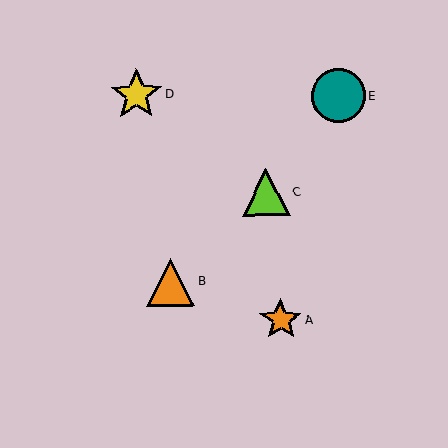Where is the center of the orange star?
The center of the orange star is at (281, 320).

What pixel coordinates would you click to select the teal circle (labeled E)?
Click at (339, 96) to select the teal circle E.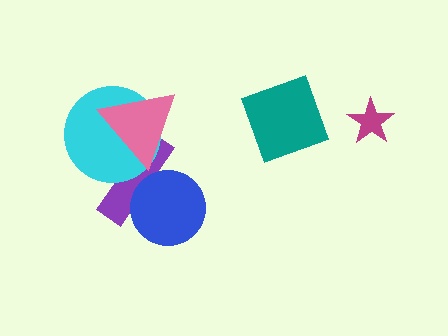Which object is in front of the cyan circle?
The pink triangle is in front of the cyan circle.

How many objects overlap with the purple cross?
3 objects overlap with the purple cross.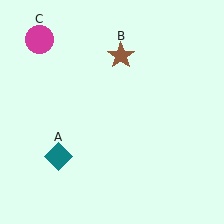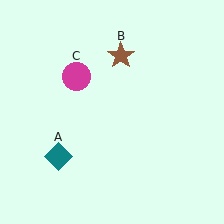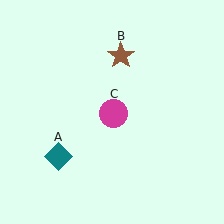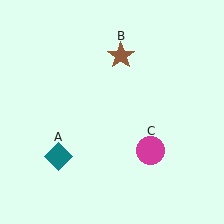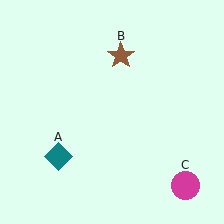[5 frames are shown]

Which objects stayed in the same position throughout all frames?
Teal diamond (object A) and brown star (object B) remained stationary.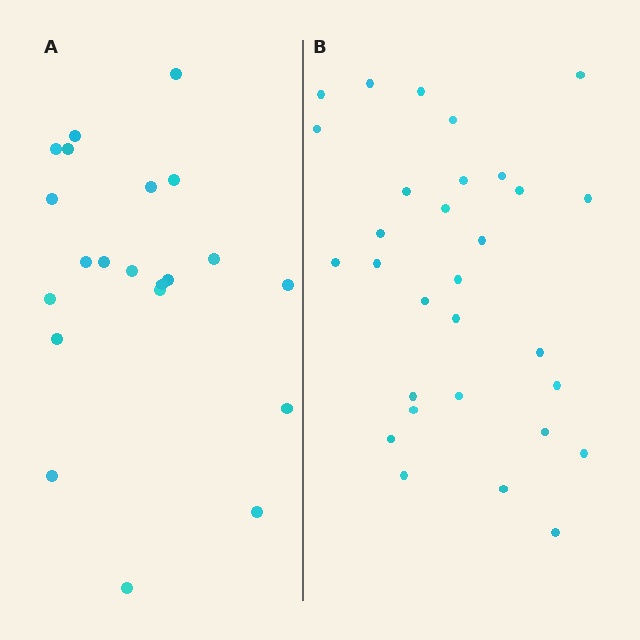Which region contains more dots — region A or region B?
Region B (the right region) has more dots.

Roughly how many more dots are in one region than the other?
Region B has roughly 8 or so more dots than region A.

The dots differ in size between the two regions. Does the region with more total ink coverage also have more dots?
No. Region A has more total ink coverage because its dots are larger, but region B actually contains more individual dots. Total area can be misleading — the number of items is what matters here.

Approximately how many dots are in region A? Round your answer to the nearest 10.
About 20 dots. (The exact count is 21, which rounds to 20.)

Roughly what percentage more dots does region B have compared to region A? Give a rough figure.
About 45% more.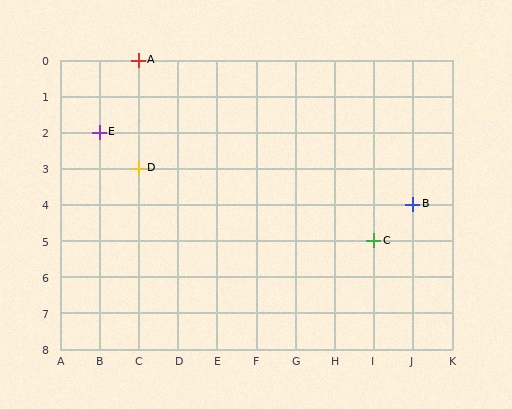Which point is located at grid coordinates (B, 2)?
Point E is at (B, 2).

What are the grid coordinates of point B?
Point B is at grid coordinates (J, 4).